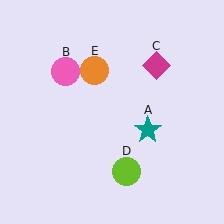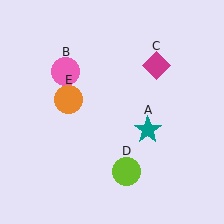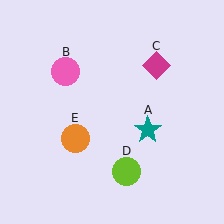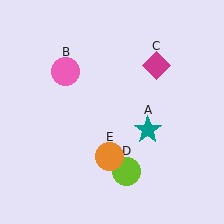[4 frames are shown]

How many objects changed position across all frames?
1 object changed position: orange circle (object E).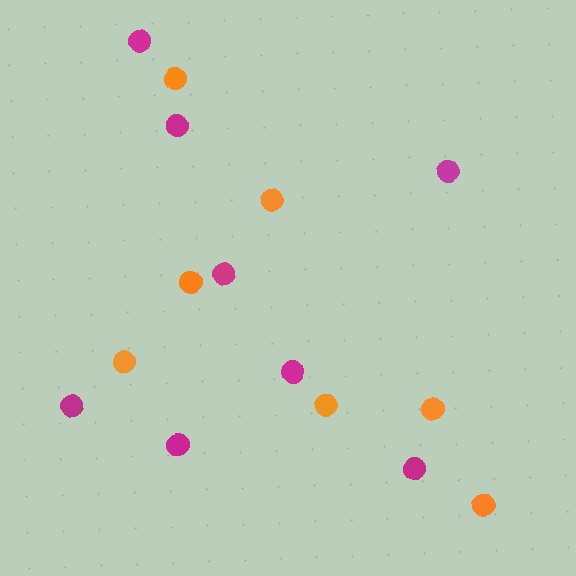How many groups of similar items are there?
There are 2 groups: one group of orange circles (7) and one group of magenta circles (8).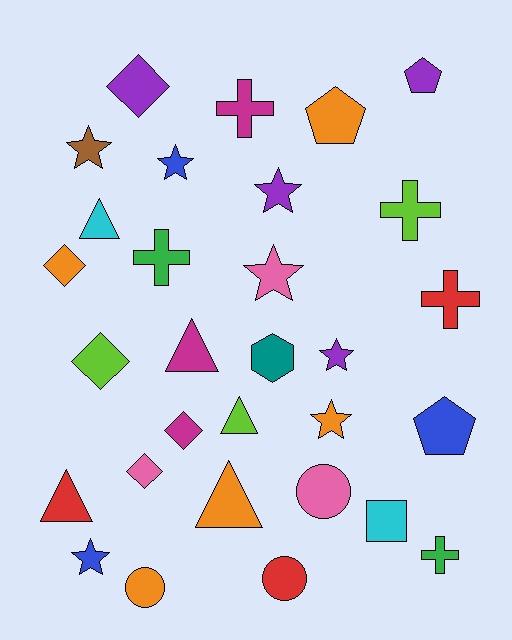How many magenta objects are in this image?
There are 3 magenta objects.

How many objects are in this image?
There are 30 objects.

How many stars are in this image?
There are 7 stars.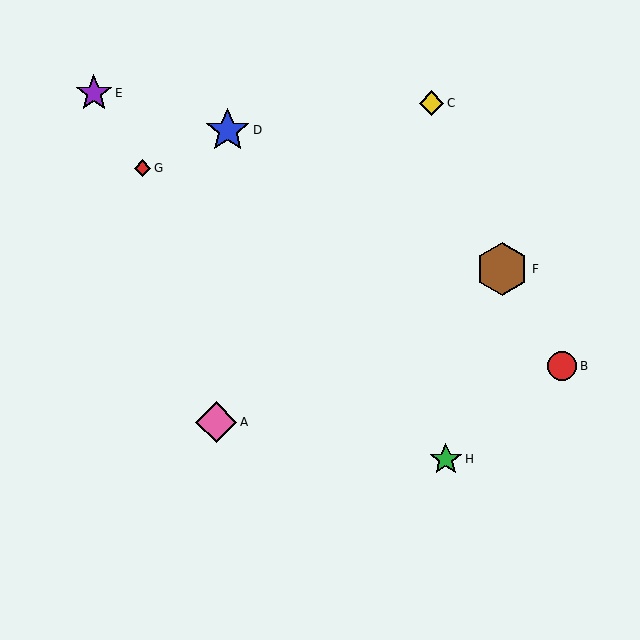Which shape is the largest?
The brown hexagon (labeled F) is the largest.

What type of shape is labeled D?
Shape D is a blue star.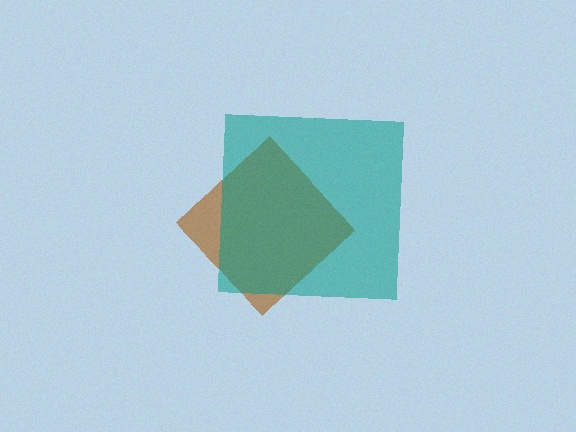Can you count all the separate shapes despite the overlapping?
Yes, there are 2 separate shapes.